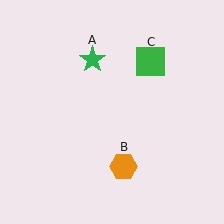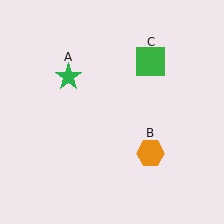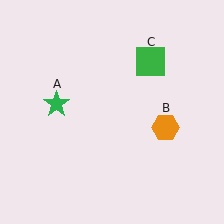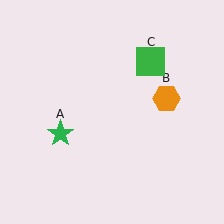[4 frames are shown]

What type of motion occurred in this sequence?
The green star (object A), orange hexagon (object B) rotated counterclockwise around the center of the scene.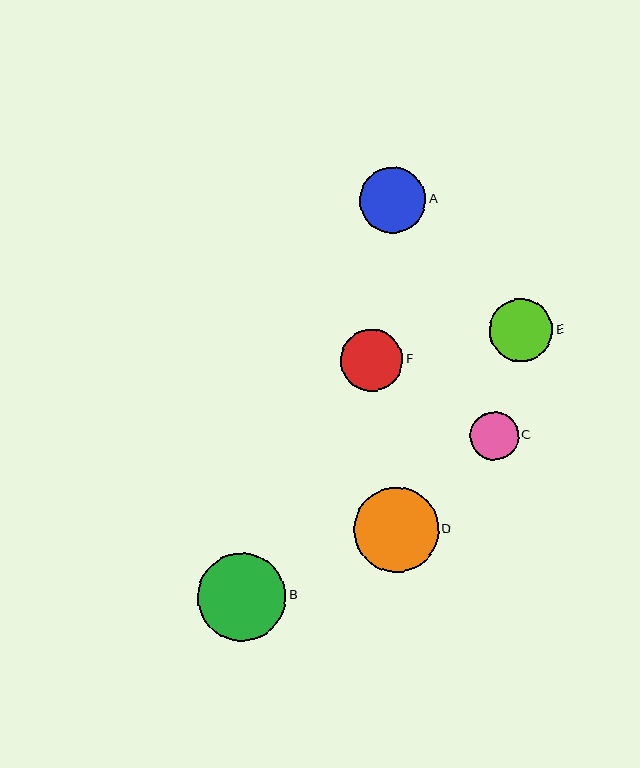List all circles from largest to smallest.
From largest to smallest: B, D, A, E, F, C.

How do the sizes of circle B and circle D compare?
Circle B and circle D are approximately the same size.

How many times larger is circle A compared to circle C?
Circle A is approximately 1.4 times the size of circle C.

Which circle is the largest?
Circle B is the largest with a size of approximately 89 pixels.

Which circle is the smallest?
Circle C is the smallest with a size of approximately 48 pixels.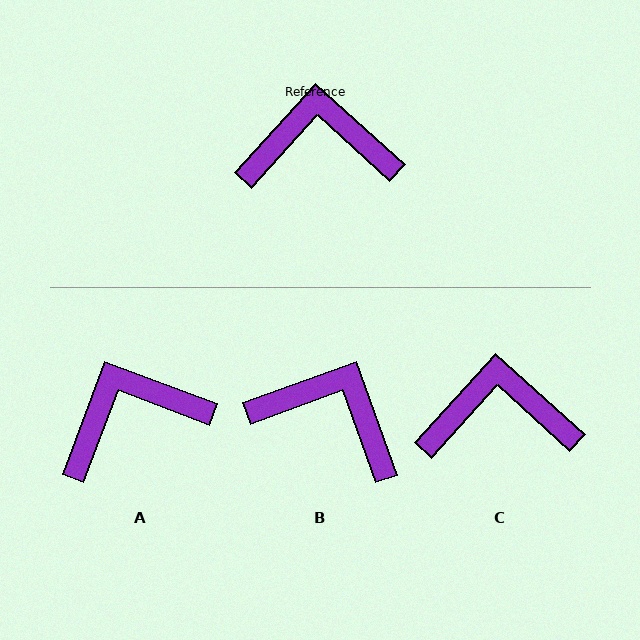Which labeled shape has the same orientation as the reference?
C.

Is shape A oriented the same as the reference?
No, it is off by about 22 degrees.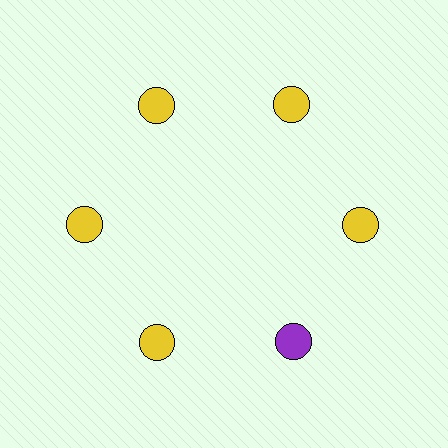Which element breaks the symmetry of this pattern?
The purple circle at roughly the 5 o'clock position breaks the symmetry. All other shapes are yellow circles.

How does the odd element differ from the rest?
It has a different color: purple instead of yellow.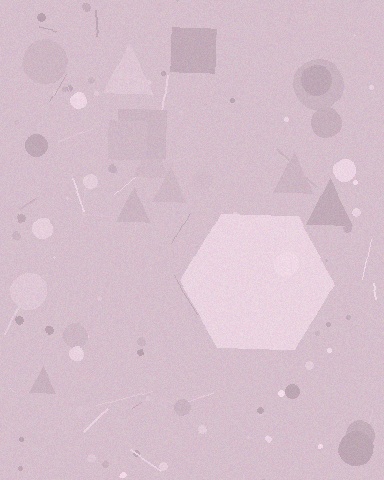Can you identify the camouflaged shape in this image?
The camouflaged shape is a hexagon.